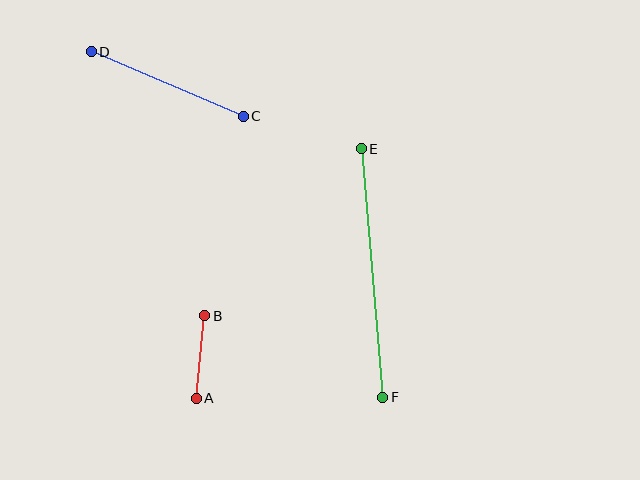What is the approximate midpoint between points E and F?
The midpoint is at approximately (372, 273) pixels.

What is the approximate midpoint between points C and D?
The midpoint is at approximately (167, 84) pixels.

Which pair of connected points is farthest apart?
Points E and F are farthest apart.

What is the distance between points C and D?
The distance is approximately 165 pixels.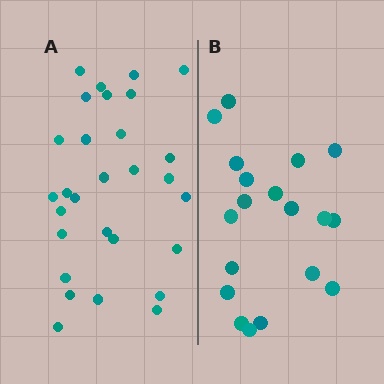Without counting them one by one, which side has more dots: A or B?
Region A (the left region) has more dots.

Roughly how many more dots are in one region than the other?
Region A has roughly 10 or so more dots than region B.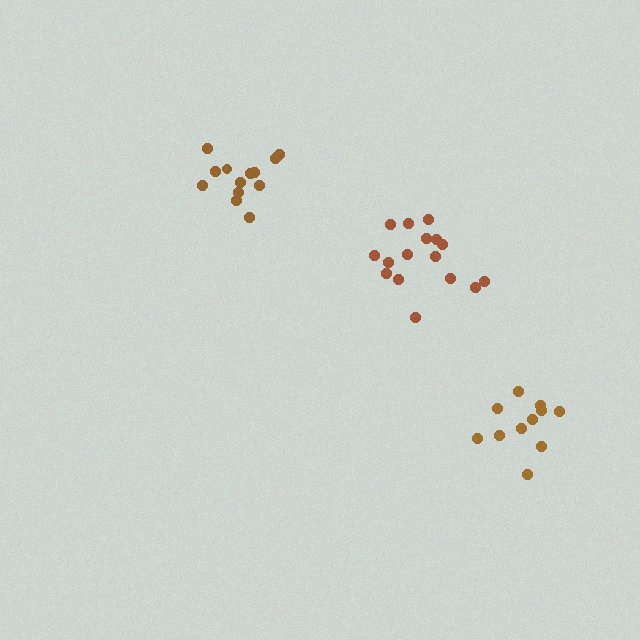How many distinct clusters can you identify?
There are 3 distinct clusters.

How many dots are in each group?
Group 1: 16 dots, Group 2: 11 dots, Group 3: 13 dots (40 total).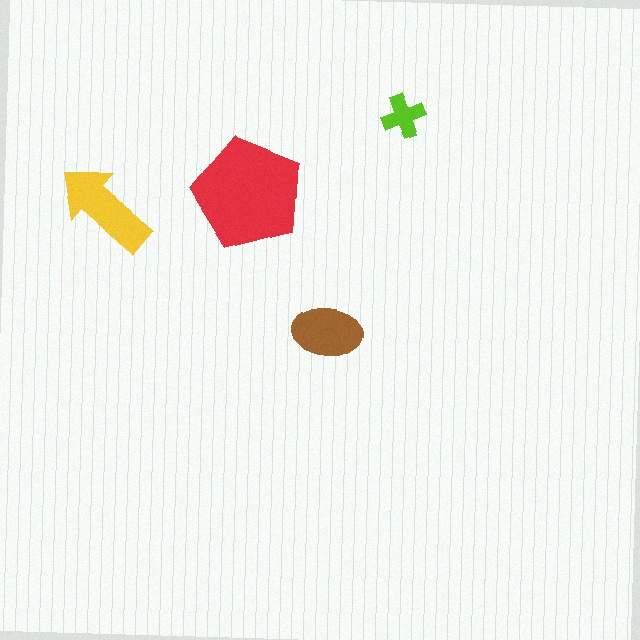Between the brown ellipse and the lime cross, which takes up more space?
The brown ellipse.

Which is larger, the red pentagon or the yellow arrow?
The red pentagon.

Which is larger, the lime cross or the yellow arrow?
The yellow arrow.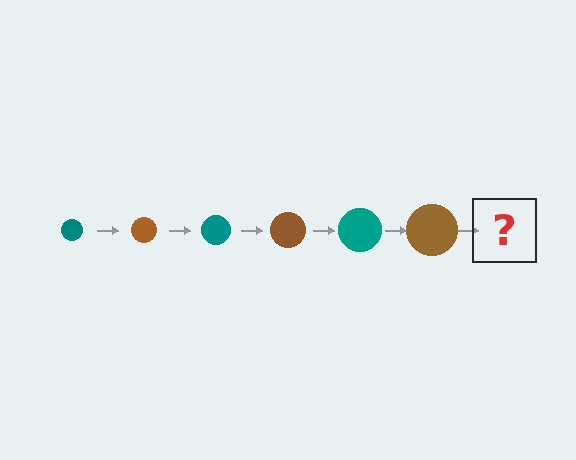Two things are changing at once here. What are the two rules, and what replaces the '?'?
The two rules are that the circle grows larger each step and the color cycles through teal and brown. The '?' should be a teal circle, larger than the previous one.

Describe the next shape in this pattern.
It should be a teal circle, larger than the previous one.